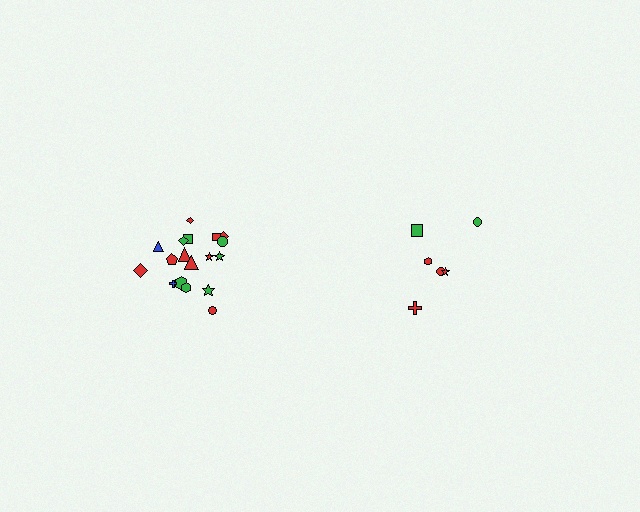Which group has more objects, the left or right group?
The left group.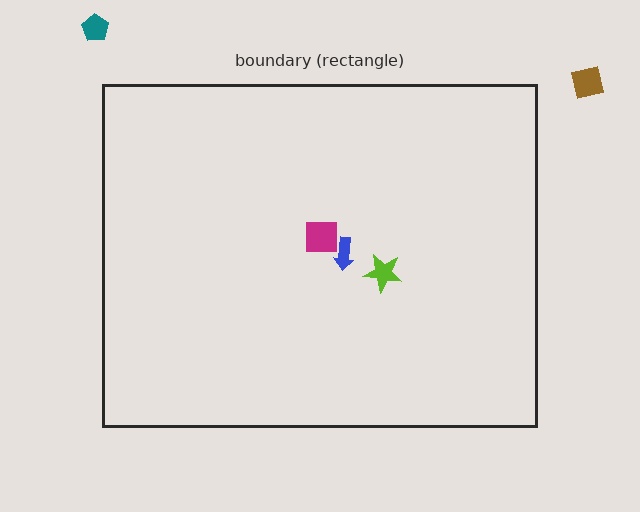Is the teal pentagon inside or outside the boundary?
Outside.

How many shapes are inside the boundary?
3 inside, 2 outside.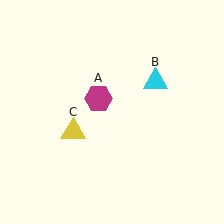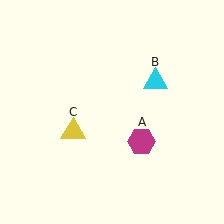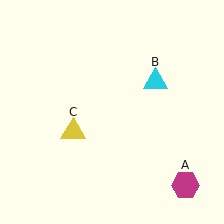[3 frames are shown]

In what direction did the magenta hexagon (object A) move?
The magenta hexagon (object A) moved down and to the right.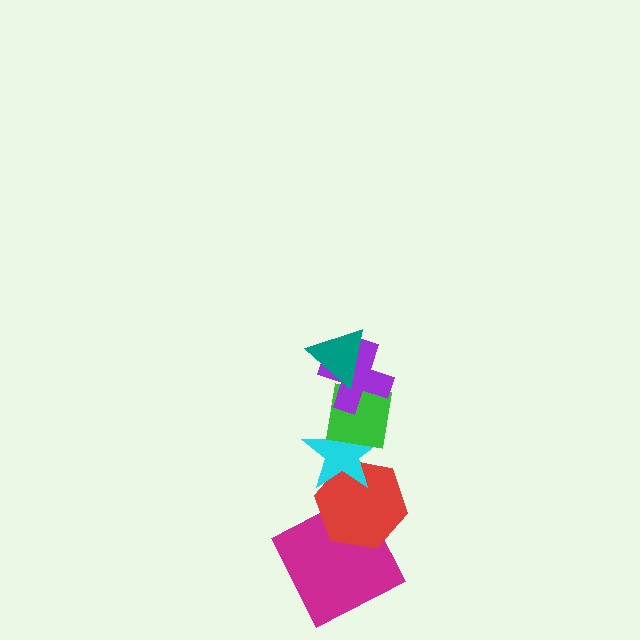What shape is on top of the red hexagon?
The cyan star is on top of the red hexagon.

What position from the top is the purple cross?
The purple cross is 2nd from the top.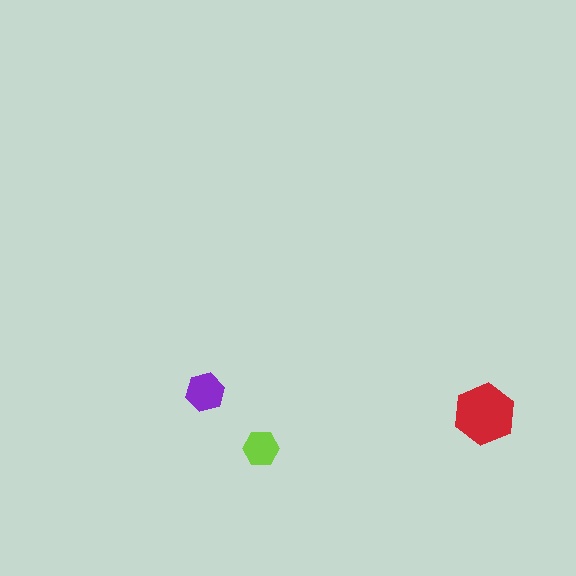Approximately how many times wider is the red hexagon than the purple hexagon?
About 1.5 times wider.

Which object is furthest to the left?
The purple hexagon is leftmost.